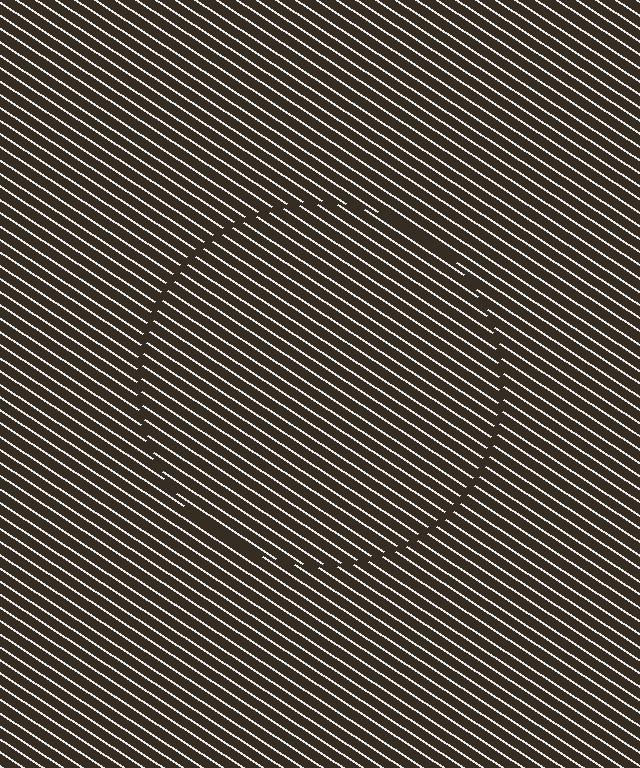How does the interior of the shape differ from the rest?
The interior of the shape contains the same grating, shifted by half a period — the contour is defined by the phase discontinuity where line-ends from the inner and outer gratings abut.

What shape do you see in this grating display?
An illusory circle. The interior of the shape contains the same grating, shifted by half a period — the contour is defined by the phase discontinuity where line-ends from the inner and outer gratings abut.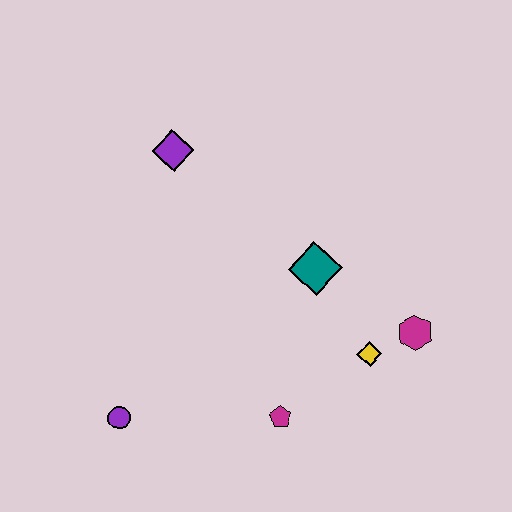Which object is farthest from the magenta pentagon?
The purple diamond is farthest from the magenta pentagon.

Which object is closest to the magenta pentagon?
The yellow diamond is closest to the magenta pentagon.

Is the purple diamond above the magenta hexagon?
Yes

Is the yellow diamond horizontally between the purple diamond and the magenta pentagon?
No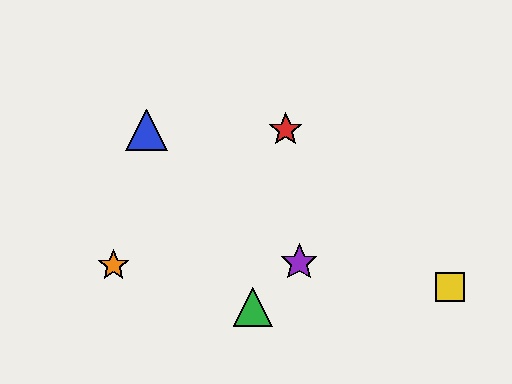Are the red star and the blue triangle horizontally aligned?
Yes, both are at y≈130.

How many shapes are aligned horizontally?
2 shapes (the red star, the blue triangle) are aligned horizontally.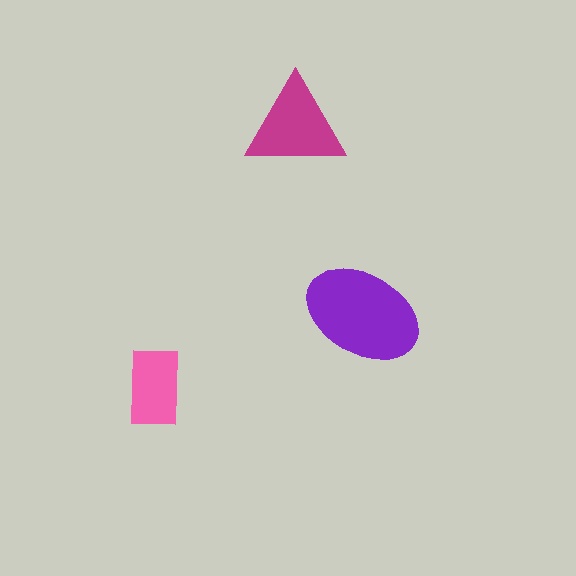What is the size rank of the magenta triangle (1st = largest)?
2nd.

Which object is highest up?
The magenta triangle is topmost.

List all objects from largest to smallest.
The purple ellipse, the magenta triangle, the pink rectangle.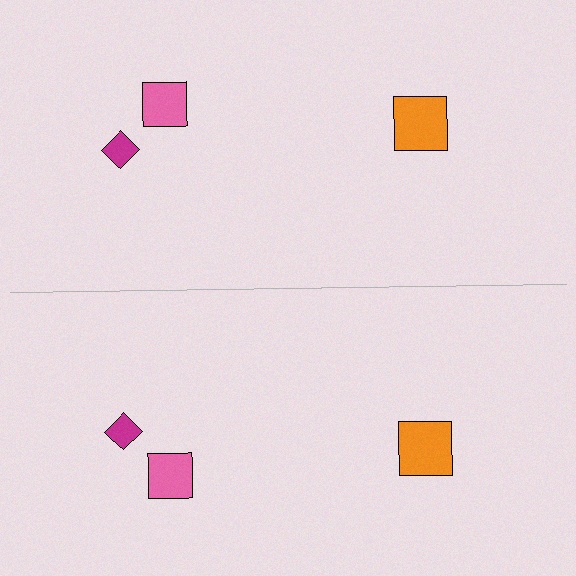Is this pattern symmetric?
Yes, this pattern has bilateral (reflection) symmetry.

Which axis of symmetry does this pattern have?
The pattern has a horizontal axis of symmetry running through the center of the image.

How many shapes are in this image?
There are 6 shapes in this image.